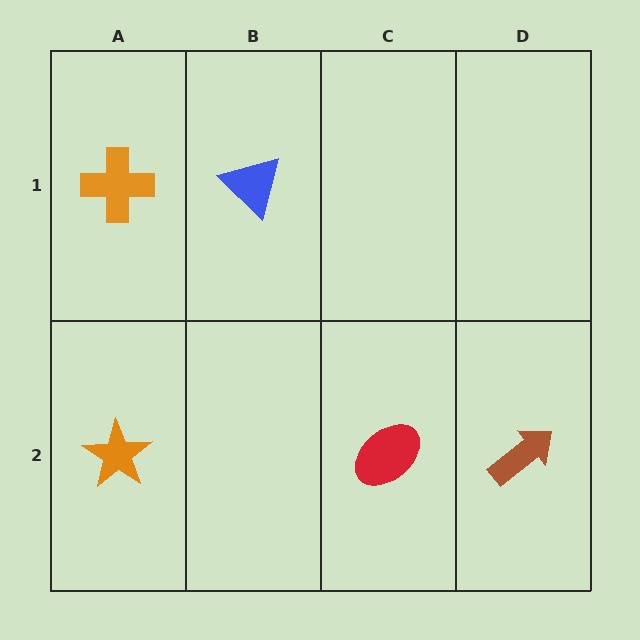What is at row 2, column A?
An orange star.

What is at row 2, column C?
A red ellipse.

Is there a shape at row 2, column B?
No, that cell is empty.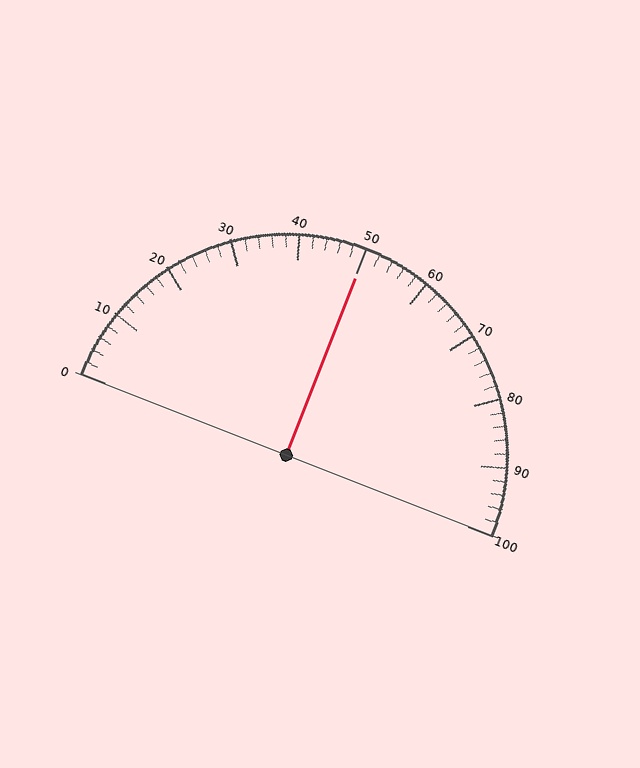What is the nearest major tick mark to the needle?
The nearest major tick mark is 50.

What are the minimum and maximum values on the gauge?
The gauge ranges from 0 to 100.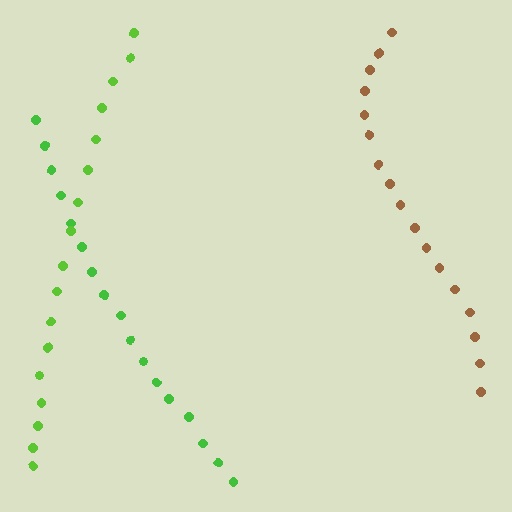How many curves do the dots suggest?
There are 3 distinct paths.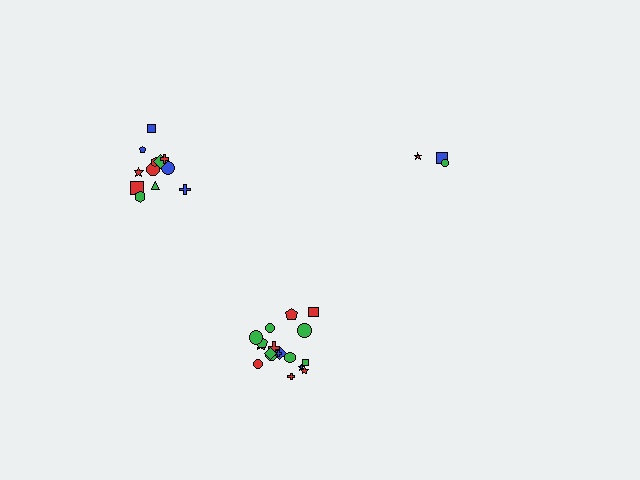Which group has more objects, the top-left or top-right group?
The top-left group.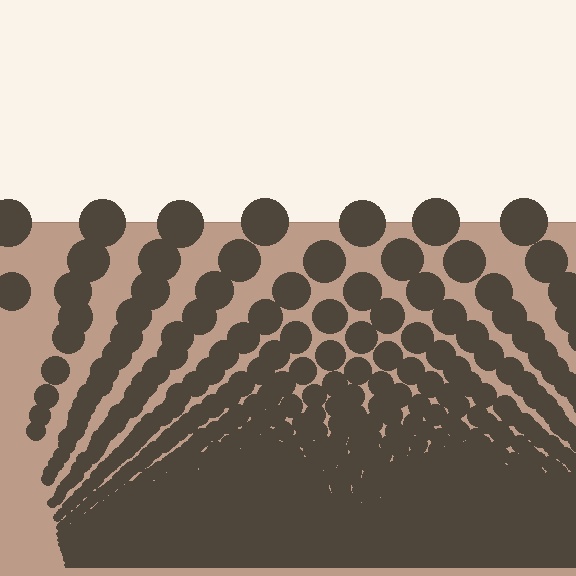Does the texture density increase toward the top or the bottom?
Density increases toward the bottom.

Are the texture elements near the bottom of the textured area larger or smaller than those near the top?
Smaller. The gradient is inverted — elements near the bottom are smaller and denser.